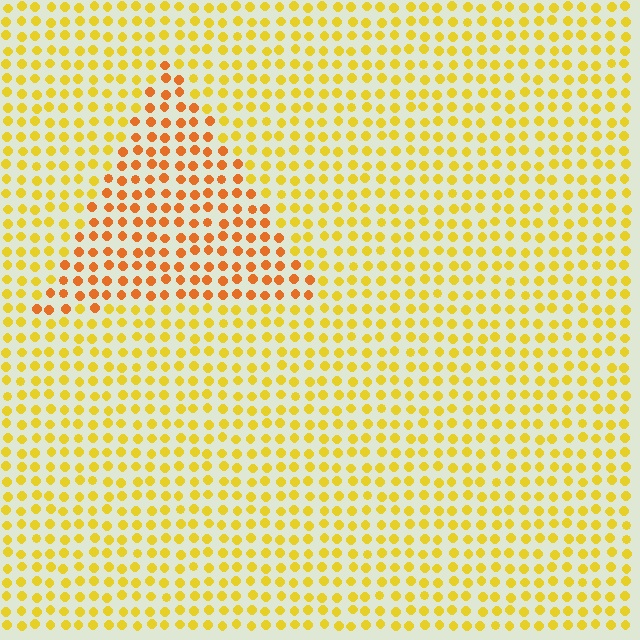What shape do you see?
I see a triangle.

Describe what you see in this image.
The image is filled with small yellow elements in a uniform arrangement. A triangle-shaped region is visible where the elements are tinted to a slightly different hue, forming a subtle color boundary.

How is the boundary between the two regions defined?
The boundary is defined purely by a slight shift in hue (about 31 degrees). Spacing, size, and orientation are identical on both sides.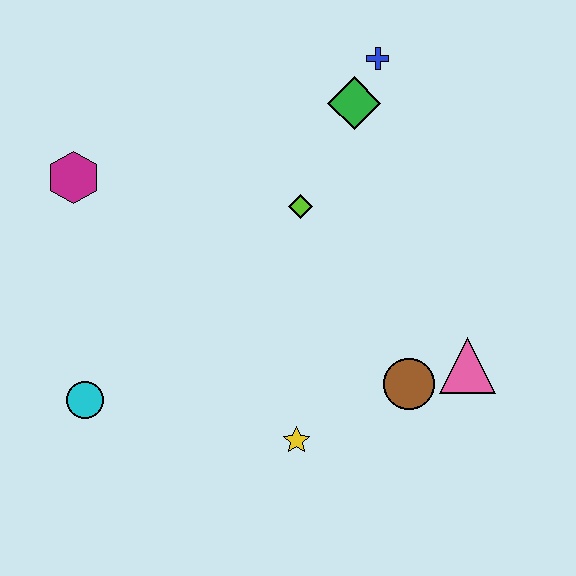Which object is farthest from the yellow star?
The blue cross is farthest from the yellow star.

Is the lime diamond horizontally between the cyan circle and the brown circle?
Yes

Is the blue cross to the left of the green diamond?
No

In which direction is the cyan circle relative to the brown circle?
The cyan circle is to the left of the brown circle.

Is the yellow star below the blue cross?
Yes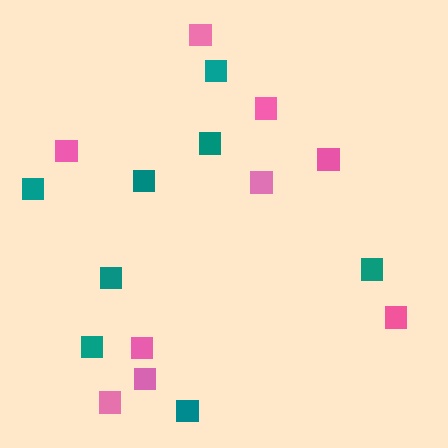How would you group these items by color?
There are 2 groups: one group of pink squares (9) and one group of teal squares (8).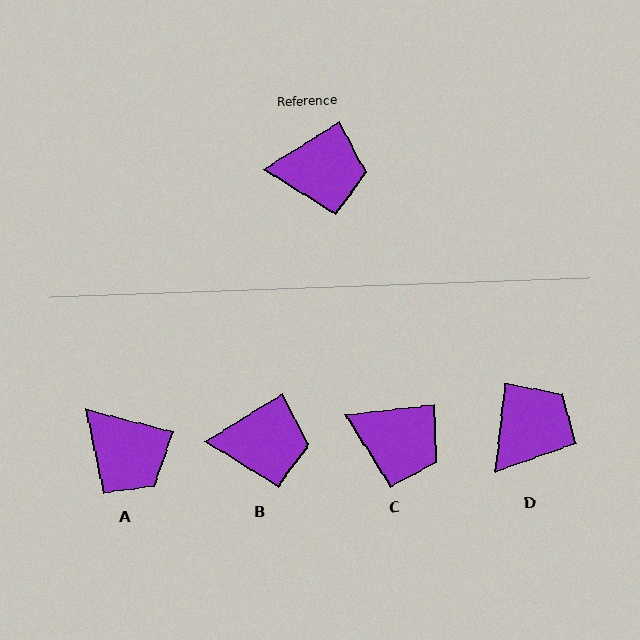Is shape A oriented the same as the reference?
No, it is off by about 47 degrees.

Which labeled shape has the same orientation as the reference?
B.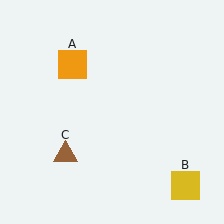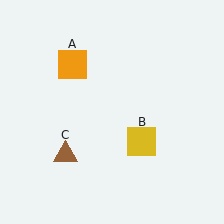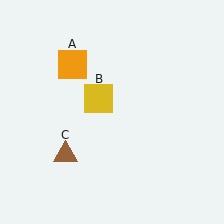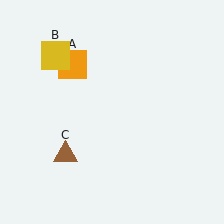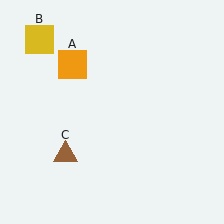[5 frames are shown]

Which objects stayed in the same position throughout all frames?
Orange square (object A) and brown triangle (object C) remained stationary.